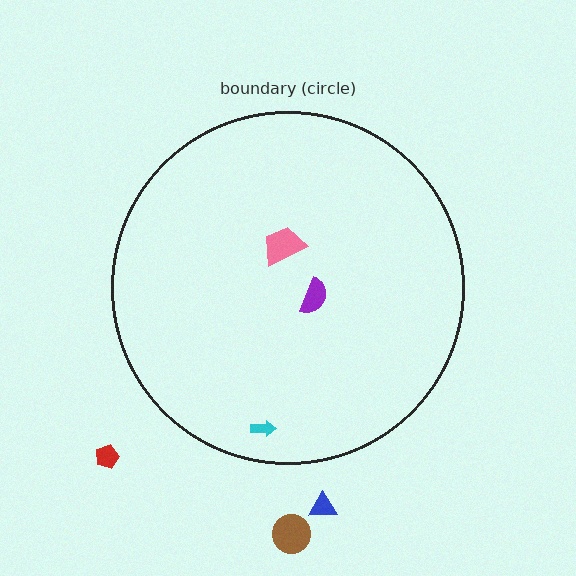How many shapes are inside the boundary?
3 inside, 3 outside.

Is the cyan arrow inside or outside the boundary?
Inside.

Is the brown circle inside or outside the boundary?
Outside.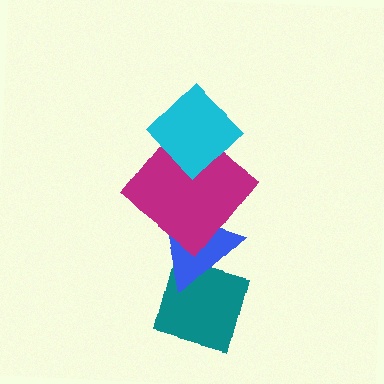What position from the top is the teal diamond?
The teal diamond is 4th from the top.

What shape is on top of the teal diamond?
The blue triangle is on top of the teal diamond.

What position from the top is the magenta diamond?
The magenta diamond is 2nd from the top.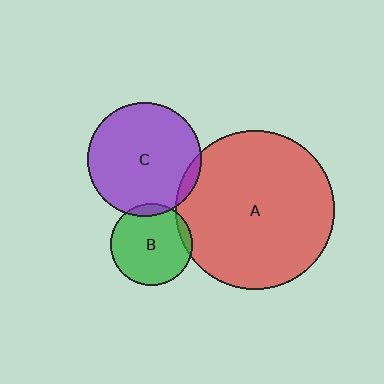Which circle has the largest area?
Circle A (red).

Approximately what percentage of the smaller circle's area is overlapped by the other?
Approximately 5%.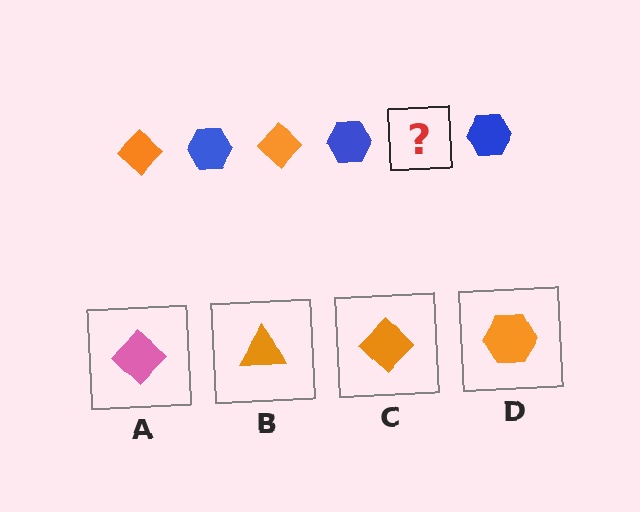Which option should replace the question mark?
Option C.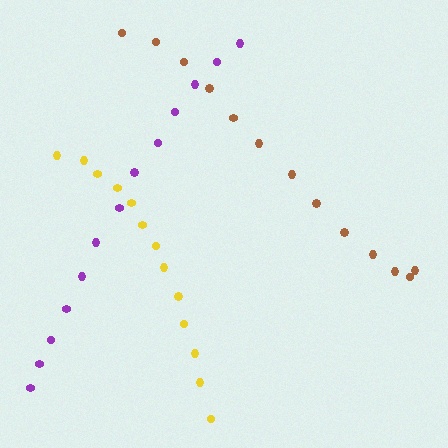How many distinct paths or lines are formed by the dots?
There are 3 distinct paths.